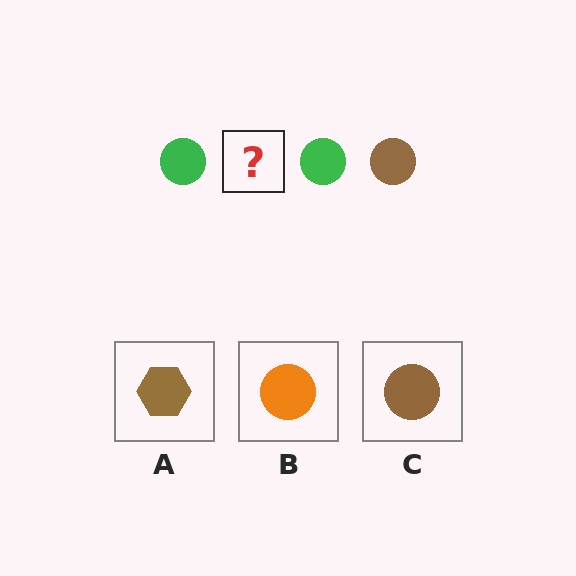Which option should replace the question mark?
Option C.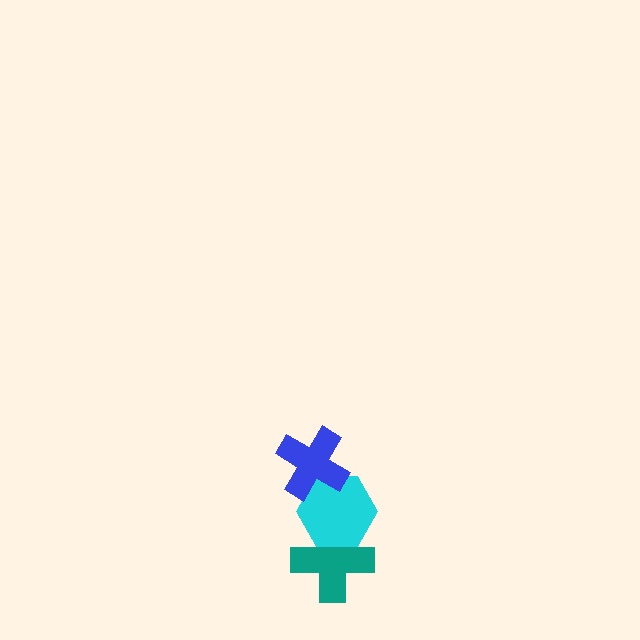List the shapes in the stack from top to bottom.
From top to bottom: the blue cross, the cyan hexagon, the teal cross.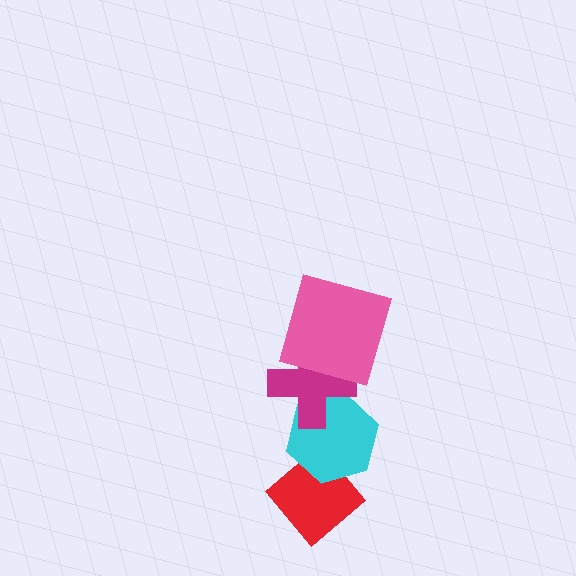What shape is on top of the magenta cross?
The pink square is on top of the magenta cross.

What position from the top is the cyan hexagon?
The cyan hexagon is 3rd from the top.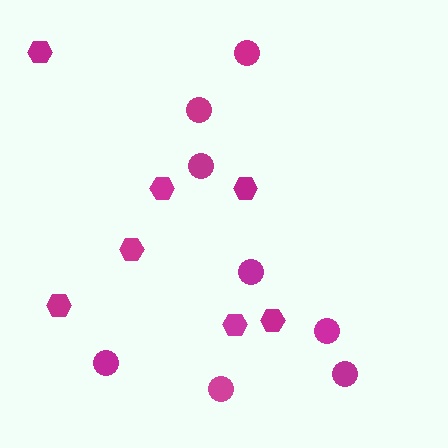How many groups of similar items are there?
There are 2 groups: one group of hexagons (7) and one group of circles (8).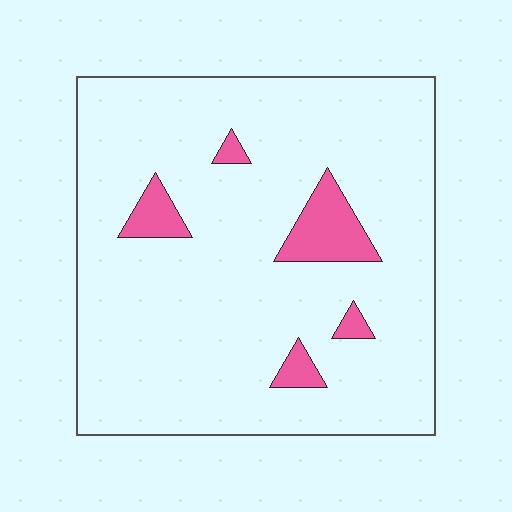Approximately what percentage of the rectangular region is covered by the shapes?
Approximately 10%.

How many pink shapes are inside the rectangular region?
5.